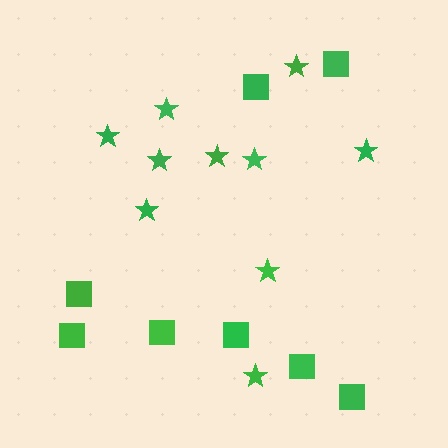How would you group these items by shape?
There are 2 groups: one group of stars (10) and one group of squares (8).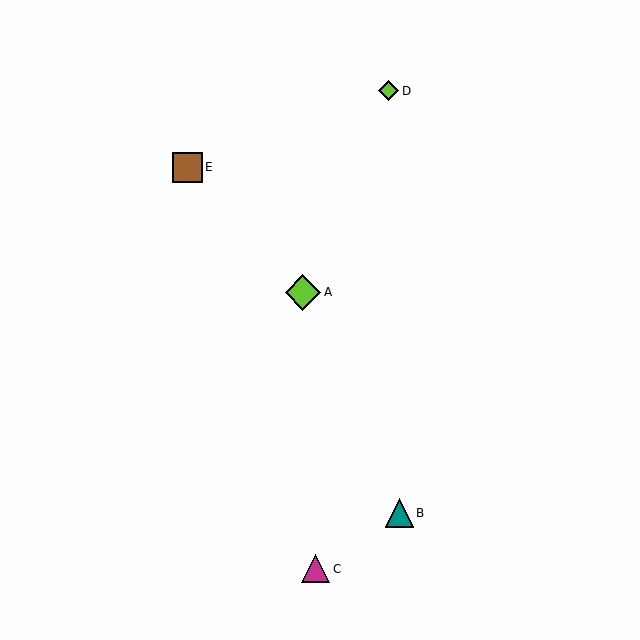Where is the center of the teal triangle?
The center of the teal triangle is at (399, 513).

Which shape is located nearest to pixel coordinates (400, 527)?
The teal triangle (labeled B) at (399, 513) is nearest to that location.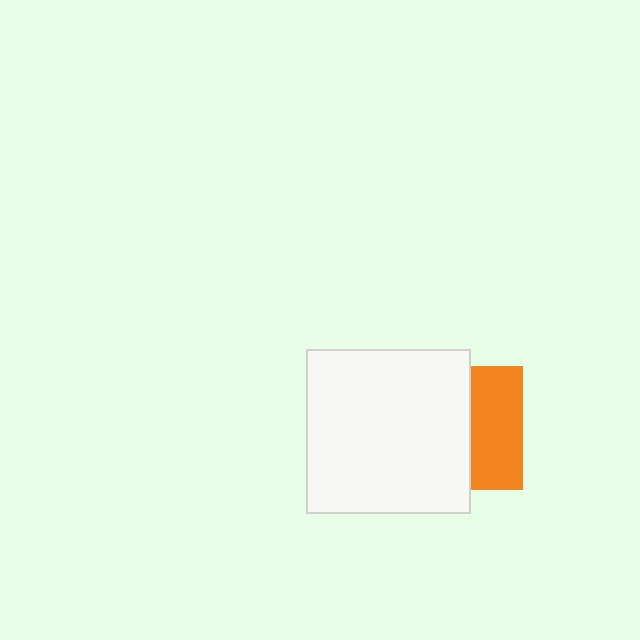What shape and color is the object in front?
The object in front is a white square.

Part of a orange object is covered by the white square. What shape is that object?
It is a square.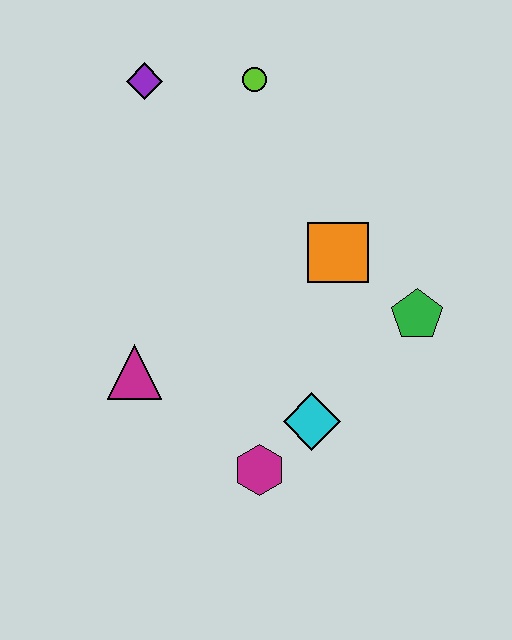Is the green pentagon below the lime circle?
Yes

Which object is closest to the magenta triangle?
The magenta hexagon is closest to the magenta triangle.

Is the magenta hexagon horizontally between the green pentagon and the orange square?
No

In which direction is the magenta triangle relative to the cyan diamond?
The magenta triangle is to the left of the cyan diamond.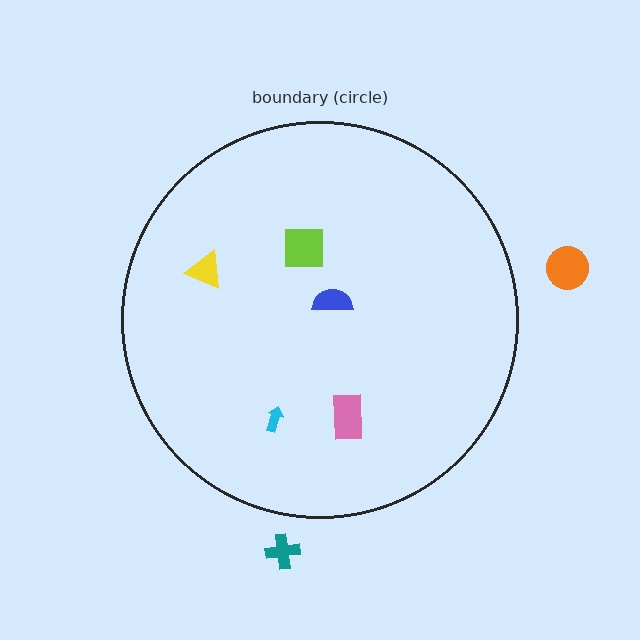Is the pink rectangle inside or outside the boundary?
Inside.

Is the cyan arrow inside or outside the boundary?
Inside.